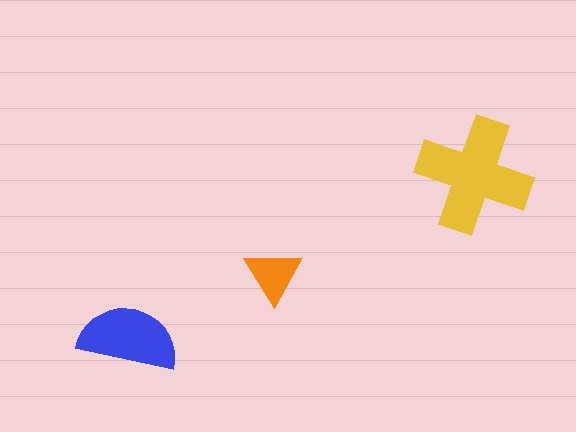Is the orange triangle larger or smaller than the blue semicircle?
Smaller.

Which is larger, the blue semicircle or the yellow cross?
The yellow cross.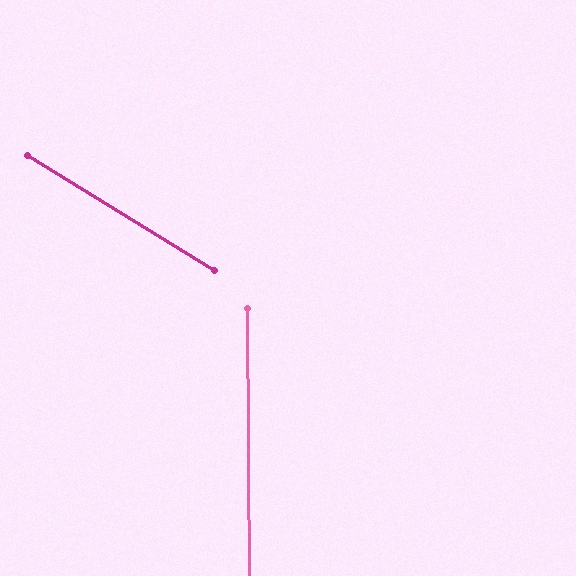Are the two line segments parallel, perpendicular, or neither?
Neither parallel nor perpendicular — they differ by about 58°.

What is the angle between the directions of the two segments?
Approximately 58 degrees.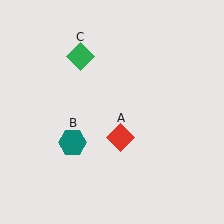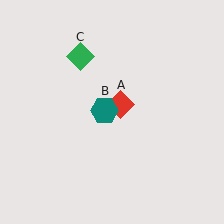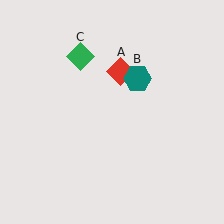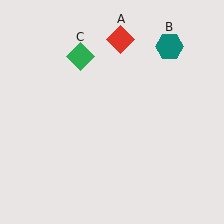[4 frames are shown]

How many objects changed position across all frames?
2 objects changed position: red diamond (object A), teal hexagon (object B).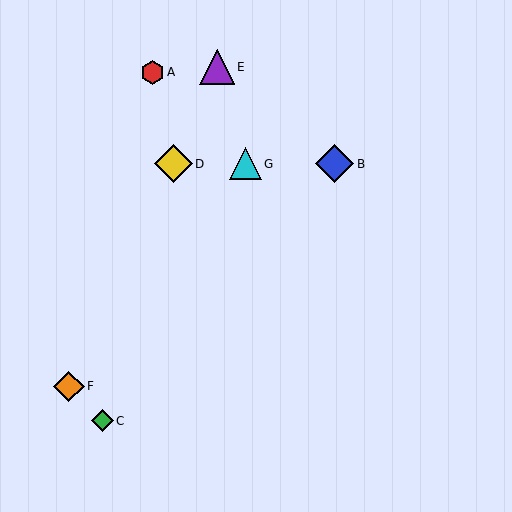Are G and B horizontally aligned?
Yes, both are at y≈164.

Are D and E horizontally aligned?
No, D is at y≈164 and E is at y≈67.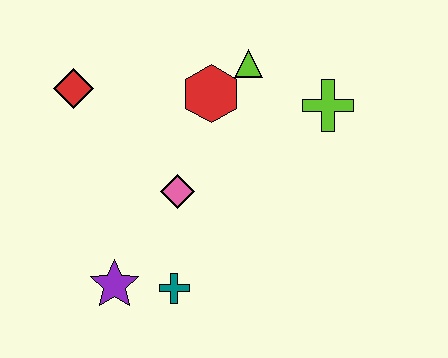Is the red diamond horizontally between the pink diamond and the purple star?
No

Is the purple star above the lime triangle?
No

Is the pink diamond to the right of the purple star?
Yes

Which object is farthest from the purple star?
The lime cross is farthest from the purple star.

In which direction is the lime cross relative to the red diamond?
The lime cross is to the right of the red diamond.